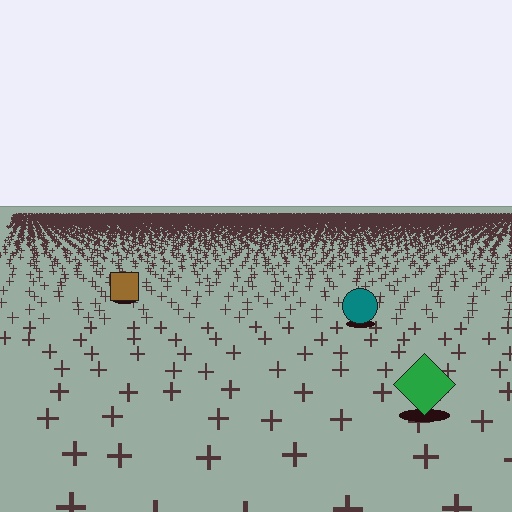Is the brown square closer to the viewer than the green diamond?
No. The green diamond is closer — you can tell from the texture gradient: the ground texture is coarser near it.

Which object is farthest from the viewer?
The brown square is farthest from the viewer. It appears smaller and the ground texture around it is denser.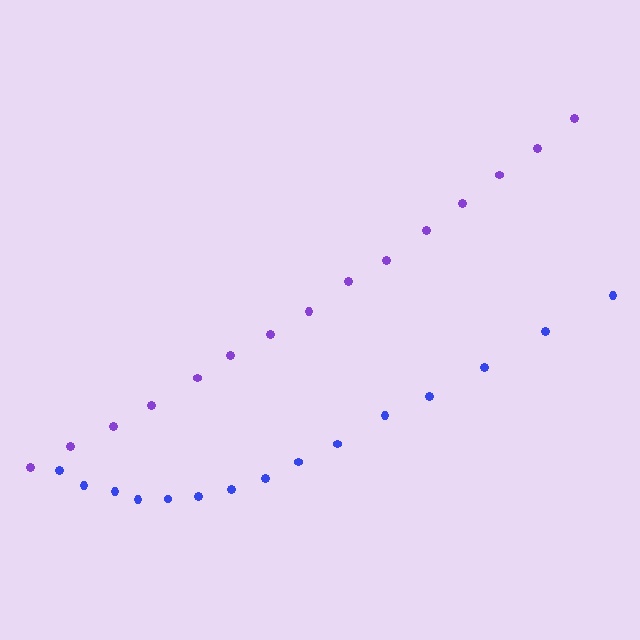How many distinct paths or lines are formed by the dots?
There are 2 distinct paths.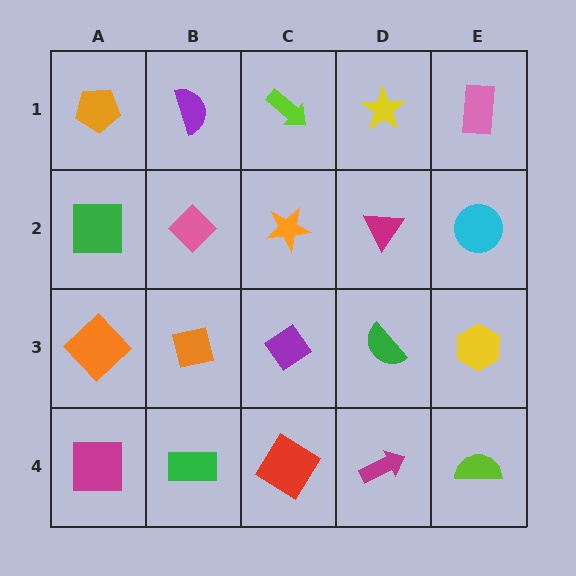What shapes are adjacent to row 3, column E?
A cyan circle (row 2, column E), a lime semicircle (row 4, column E), a green semicircle (row 3, column D).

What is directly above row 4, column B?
An orange square.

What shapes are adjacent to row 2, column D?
A yellow star (row 1, column D), a green semicircle (row 3, column D), an orange star (row 2, column C), a cyan circle (row 2, column E).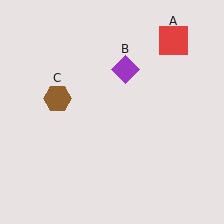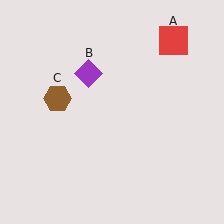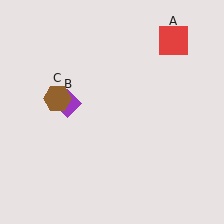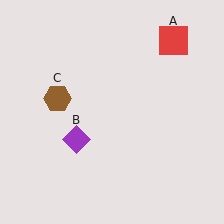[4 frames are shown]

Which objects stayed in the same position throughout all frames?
Red square (object A) and brown hexagon (object C) remained stationary.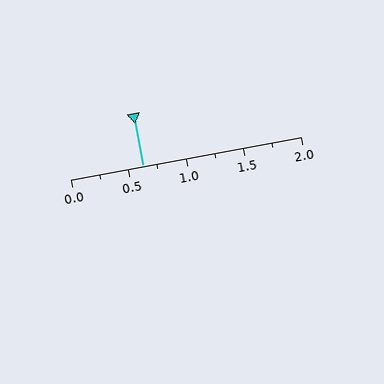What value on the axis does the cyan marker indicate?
The marker indicates approximately 0.62.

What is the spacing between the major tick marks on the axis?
The major ticks are spaced 0.5 apart.